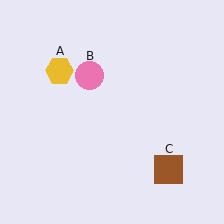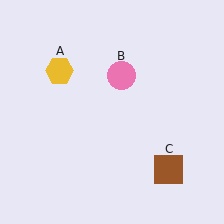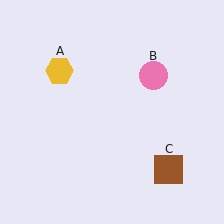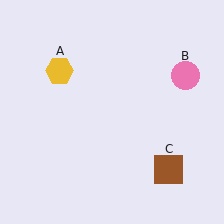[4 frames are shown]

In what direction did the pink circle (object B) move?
The pink circle (object B) moved right.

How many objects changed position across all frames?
1 object changed position: pink circle (object B).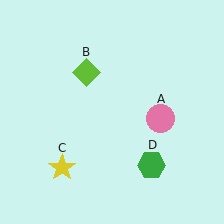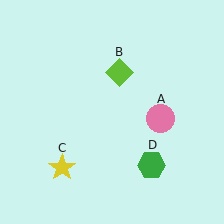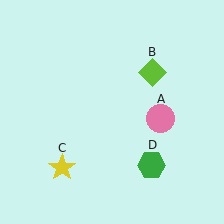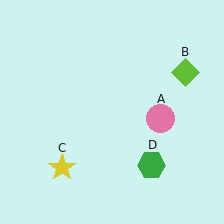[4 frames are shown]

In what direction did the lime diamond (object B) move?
The lime diamond (object B) moved right.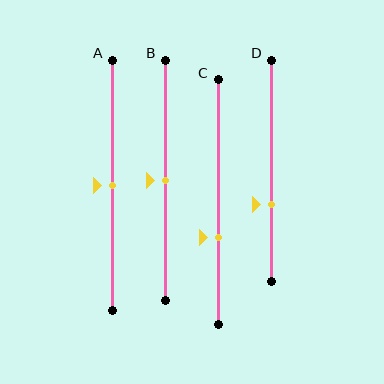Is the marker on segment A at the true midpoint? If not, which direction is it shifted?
Yes, the marker on segment A is at the true midpoint.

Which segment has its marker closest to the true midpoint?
Segment A has its marker closest to the true midpoint.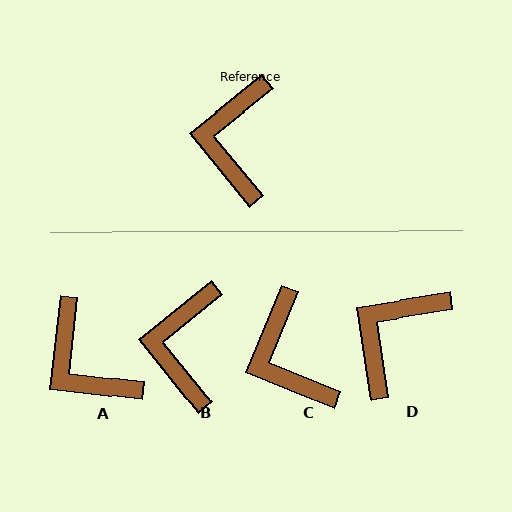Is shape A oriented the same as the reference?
No, it is off by about 44 degrees.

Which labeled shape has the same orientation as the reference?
B.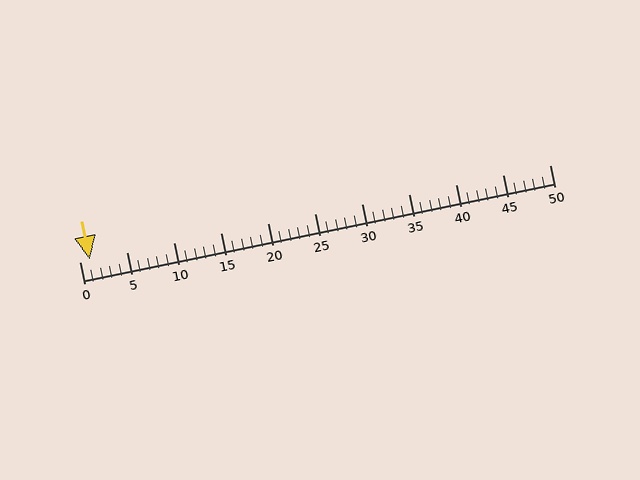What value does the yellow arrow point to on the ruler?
The yellow arrow points to approximately 1.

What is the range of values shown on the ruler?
The ruler shows values from 0 to 50.